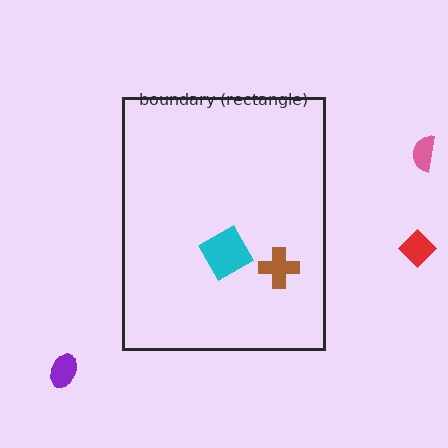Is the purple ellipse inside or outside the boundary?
Outside.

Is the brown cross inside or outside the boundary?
Inside.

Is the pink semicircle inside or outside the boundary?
Outside.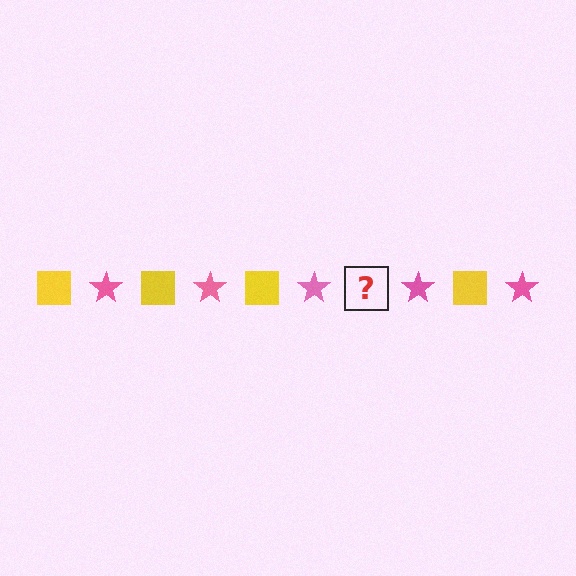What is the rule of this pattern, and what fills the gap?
The rule is that the pattern alternates between yellow square and pink star. The gap should be filled with a yellow square.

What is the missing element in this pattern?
The missing element is a yellow square.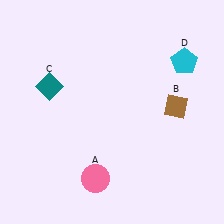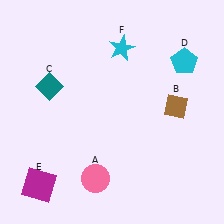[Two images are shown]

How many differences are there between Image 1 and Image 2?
There are 2 differences between the two images.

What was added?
A magenta square (E), a cyan star (F) were added in Image 2.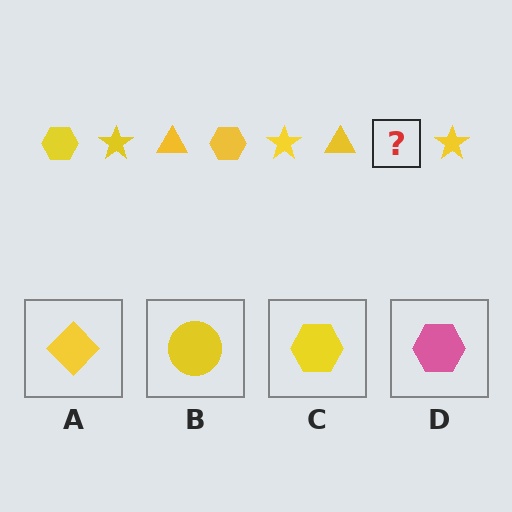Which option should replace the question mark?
Option C.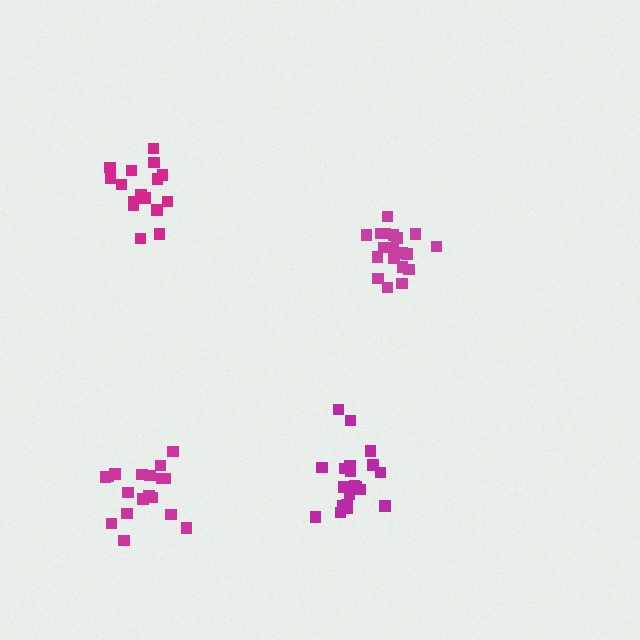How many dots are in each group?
Group 1: 20 dots, Group 2: 19 dots, Group 3: 19 dots, Group 4: 16 dots (74 total).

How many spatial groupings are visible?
There are 4 spatial groupings.